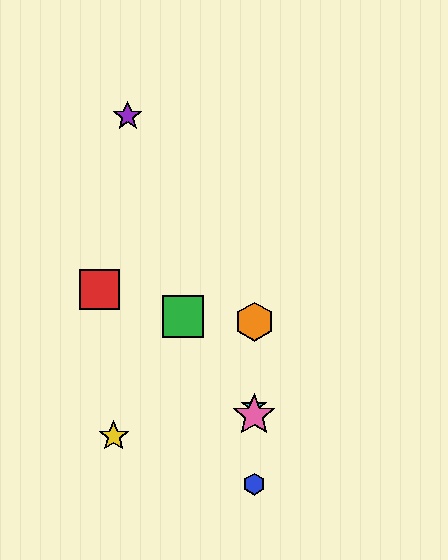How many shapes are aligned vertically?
4 shapes (the blue hexagon, the orange hexagon, the cyan star, the pink star) are aligned vertically.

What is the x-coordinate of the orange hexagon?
The orange hexagon is at x≈254.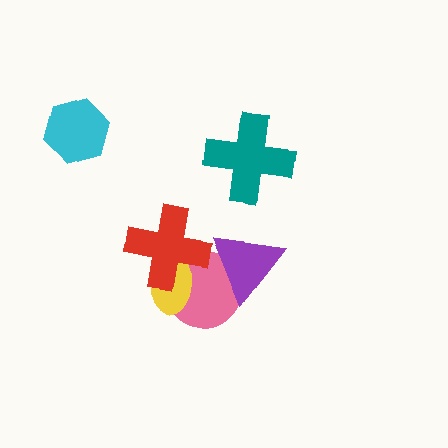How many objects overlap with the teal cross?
0 objects overlap with the teal cross.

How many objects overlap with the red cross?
2 objects overlap with the red cross.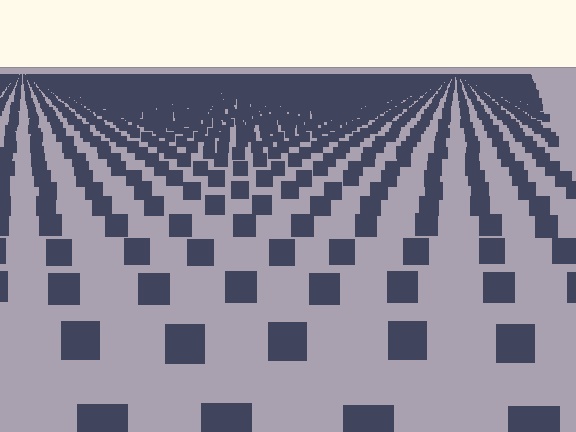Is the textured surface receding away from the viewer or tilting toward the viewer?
The surface is receding away from the viewer. Texture elements get smaller and denser toward the top.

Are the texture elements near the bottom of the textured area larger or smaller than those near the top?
Larger. Near the bottom, elements are closer to the viewer and appear at a bigger on-screen size.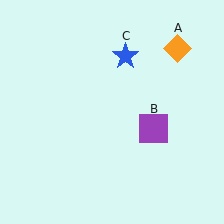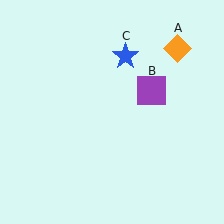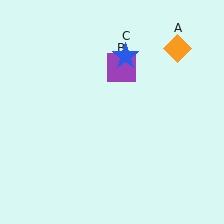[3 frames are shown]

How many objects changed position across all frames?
1 object changed position: purple square (object B).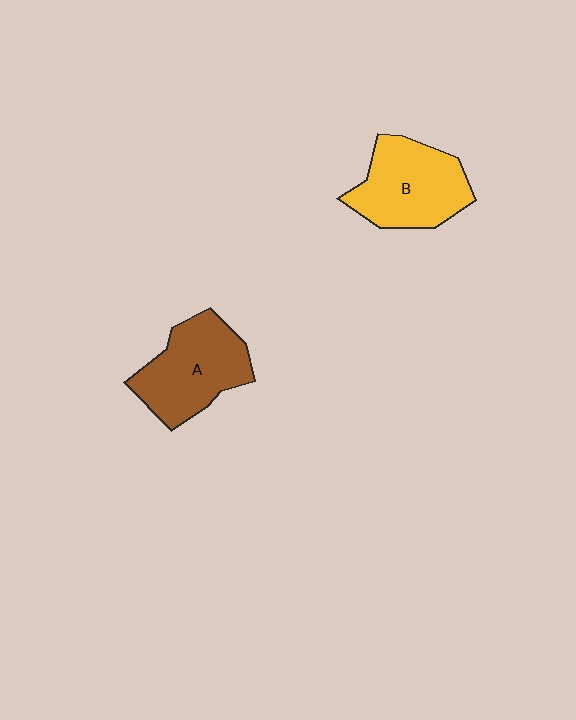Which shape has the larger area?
Shape A (brown).